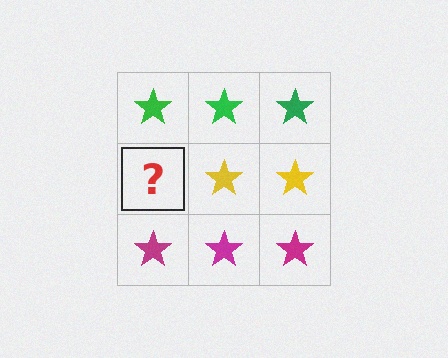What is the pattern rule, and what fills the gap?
The rule is that each row has a consistent color. The gap should be filled with a yellow star.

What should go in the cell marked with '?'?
The missing cell should contain a yellow star.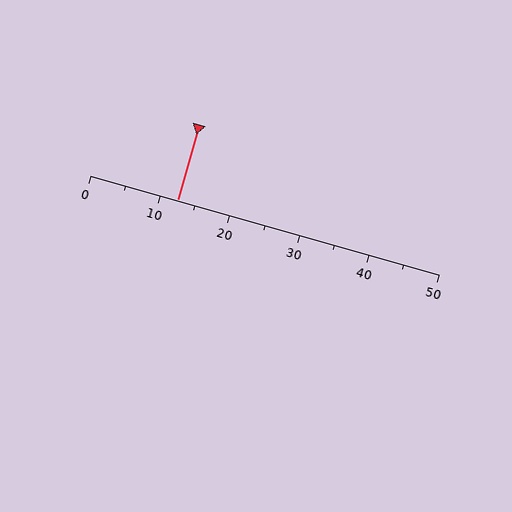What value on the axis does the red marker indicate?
The marker indicates approximately 12.5.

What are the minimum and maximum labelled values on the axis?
The axis runs from 0 to 50.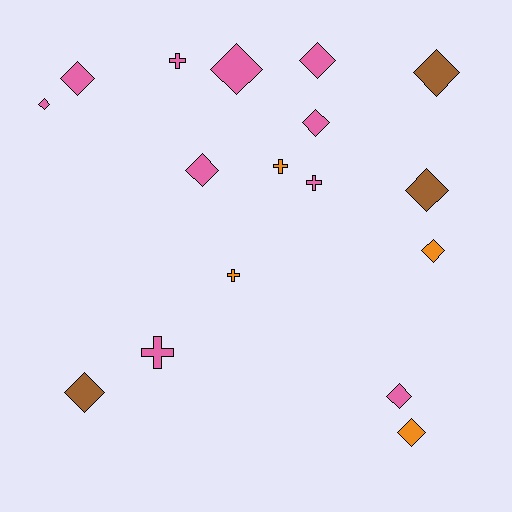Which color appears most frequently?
Pink, with 10 objects.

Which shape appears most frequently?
Diamond, with 12 objects.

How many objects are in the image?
There are 17 objects.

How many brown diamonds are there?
There are 3 brown diamonds.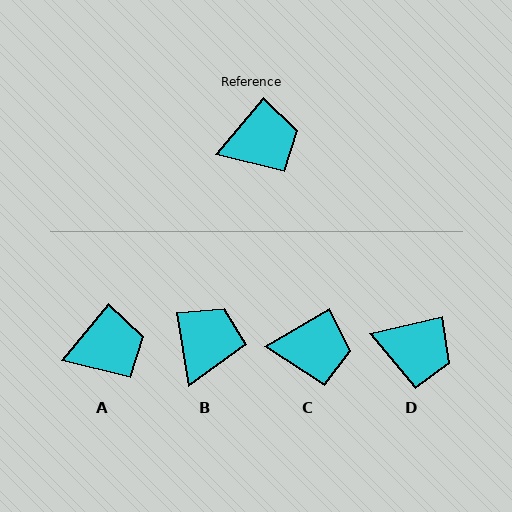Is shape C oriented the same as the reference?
No, it is off by about 20 degrees.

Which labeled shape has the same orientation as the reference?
A.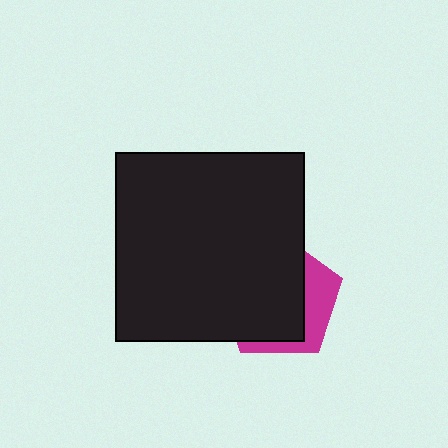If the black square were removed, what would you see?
You would see the complete magenta pentagon.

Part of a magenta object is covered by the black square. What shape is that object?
It is a pentagon.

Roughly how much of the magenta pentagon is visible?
A small part of it is visible (roughly 30%).